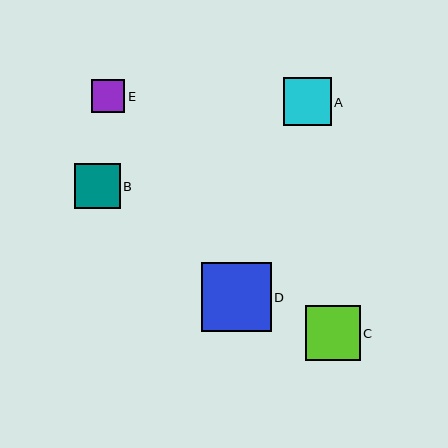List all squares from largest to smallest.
From largest to smallest: D, C, A, B, E.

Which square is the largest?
Square D is the largest with a size of approximately 69 pixels.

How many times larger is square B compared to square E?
Square B is approximately 1.4 times the size of square E.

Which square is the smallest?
Square E is the smallest with a size of approximately 33 pixels.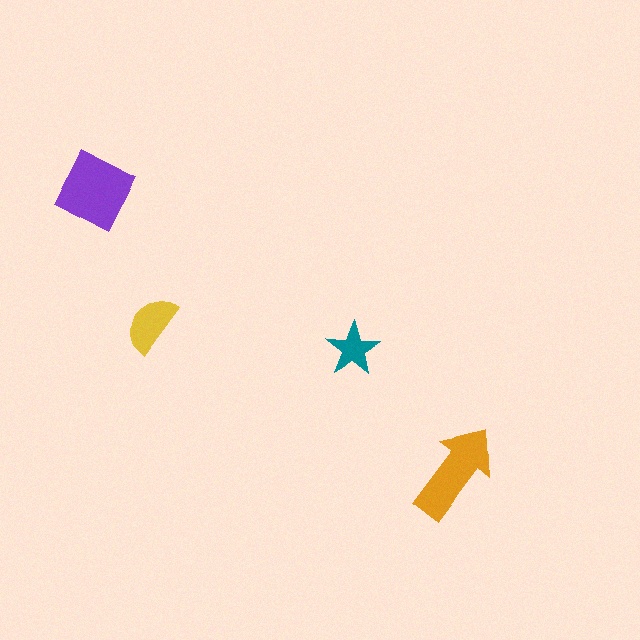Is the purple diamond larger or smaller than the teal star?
Larger.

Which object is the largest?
The purple diamond.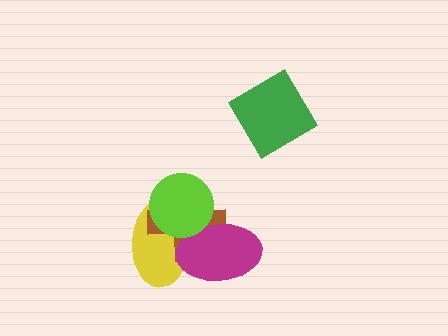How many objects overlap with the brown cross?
3 objects overlap with the brown cross.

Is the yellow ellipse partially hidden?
Yes, it is partially covered by another shape.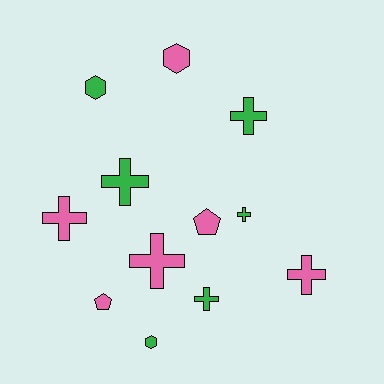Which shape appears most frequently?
Cross, with 7 objects.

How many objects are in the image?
There are 12 objects.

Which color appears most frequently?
Pink, with 6 objects.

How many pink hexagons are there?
There is 1 pink hexagon.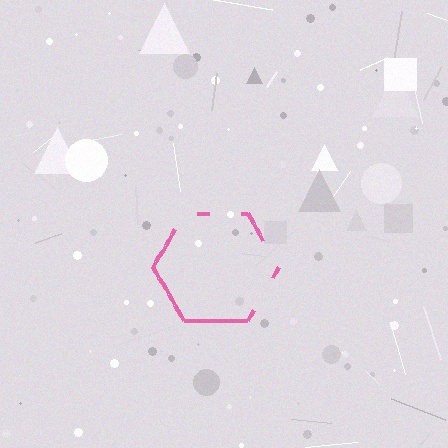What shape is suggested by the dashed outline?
The dashed outline suggests a hexagon.